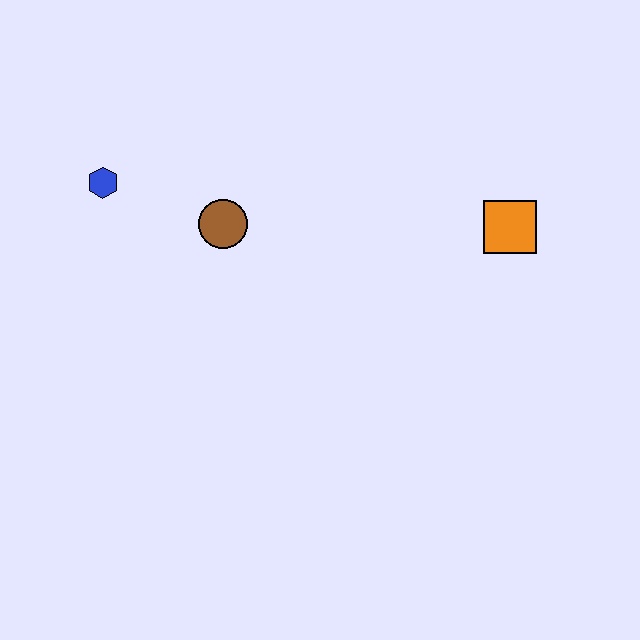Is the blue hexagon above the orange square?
Yes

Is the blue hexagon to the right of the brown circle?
No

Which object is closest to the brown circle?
The blue hexagon is closest to the brown circle.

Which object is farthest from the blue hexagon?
The orange square is farthest from the blue hexagon.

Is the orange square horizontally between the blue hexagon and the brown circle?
No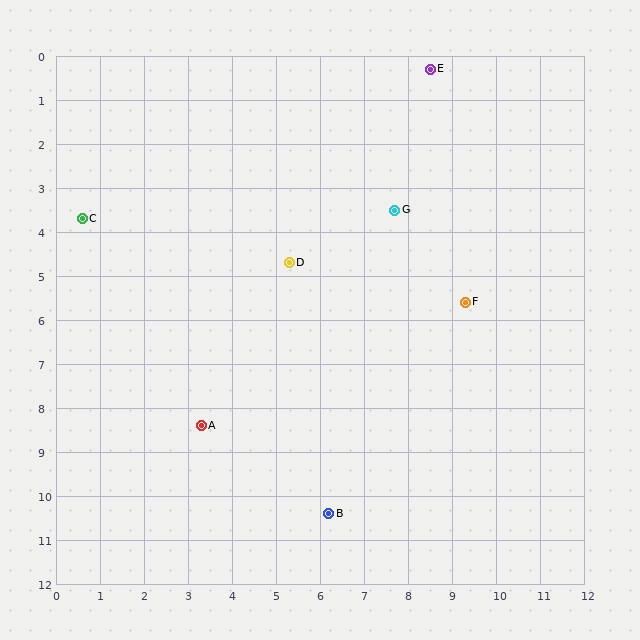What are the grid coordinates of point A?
Point A is at approximately (3.3, 8.4).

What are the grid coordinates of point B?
Point B is at approximately (6.2, 10.4).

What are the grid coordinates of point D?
Point D is at approximately (5.3, 4.7).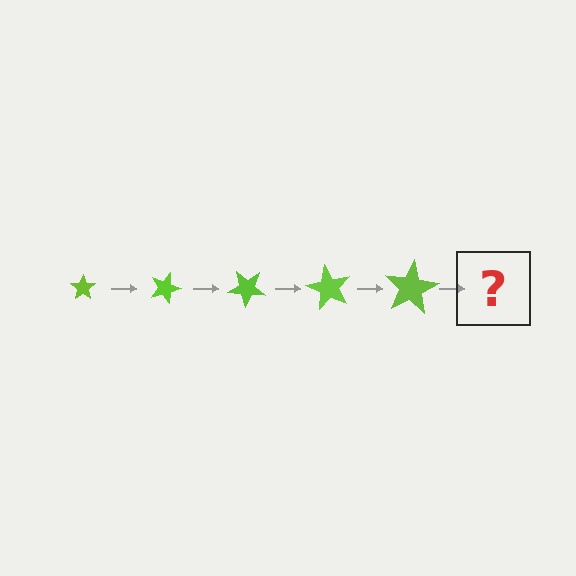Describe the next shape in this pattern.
It should be a star, larger than the previous one and rotated 100 degrees from the start.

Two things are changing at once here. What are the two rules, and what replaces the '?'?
The two rules are that the star grows larger each step and it rotates 20 degrees each step. The '?' should be a star, larger than the previous one and rotated 100 degrees from the start.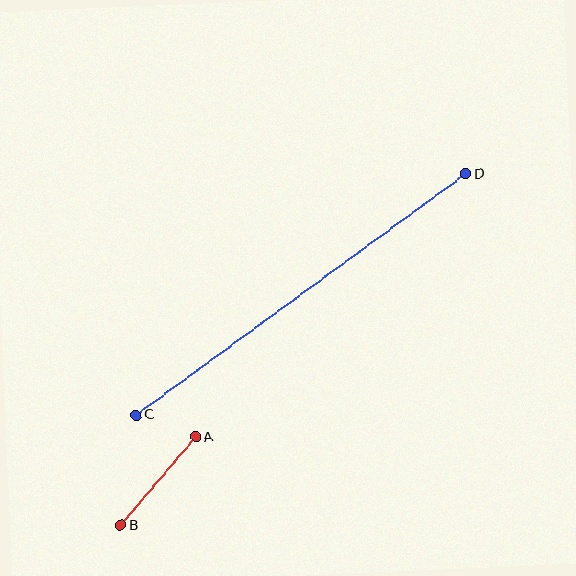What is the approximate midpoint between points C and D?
The midpoint is at approximately (301, 295) pixels.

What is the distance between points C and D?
The distance is approximately 409 pixels.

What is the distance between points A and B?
The distance is approximately 116 pixels.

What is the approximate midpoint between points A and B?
The midpoint is at approximately (158, 481) pixels.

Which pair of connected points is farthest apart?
Points C and D are farthest apart.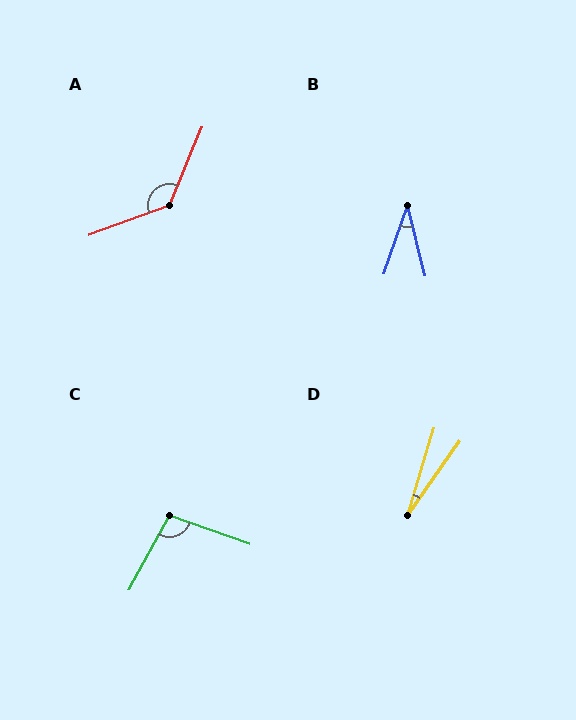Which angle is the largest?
A, at approximately 132 degrees.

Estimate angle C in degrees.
Approximately 99 degrees.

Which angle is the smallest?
D, at approximately 18 degrees.